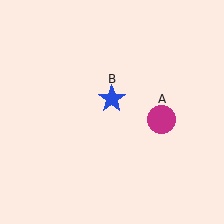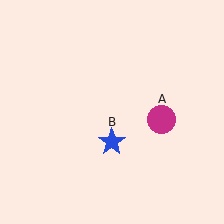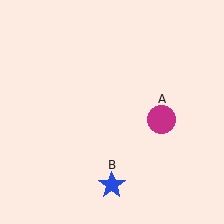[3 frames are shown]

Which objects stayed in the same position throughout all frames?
Magenta circle (object A) remained stationary.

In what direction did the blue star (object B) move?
The blue star (object B) moved down.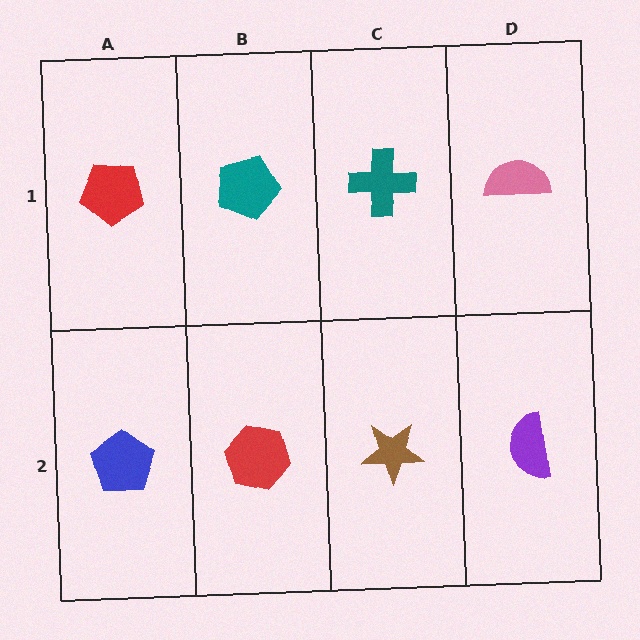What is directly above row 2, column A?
A red pentagon.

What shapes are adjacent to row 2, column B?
A teal pentagon (row 1, column B), a blue pentagon (row 2, column A), a brown star (row 2, column C).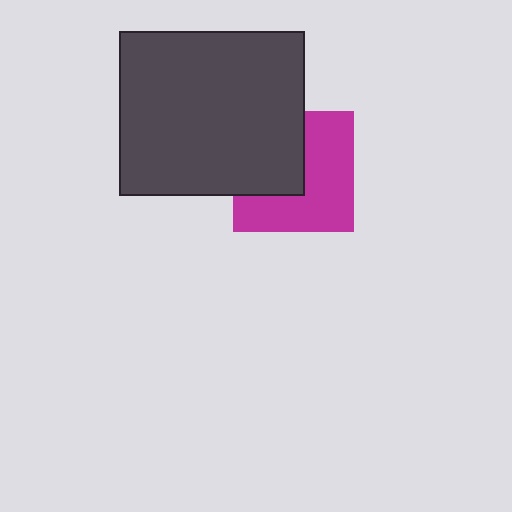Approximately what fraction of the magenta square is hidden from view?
Roughly 42% of the magenta square is hidden behind the dark gray rectangle.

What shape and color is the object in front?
The object in front is a dark gray rectangle.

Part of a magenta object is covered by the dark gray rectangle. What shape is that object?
It is a square.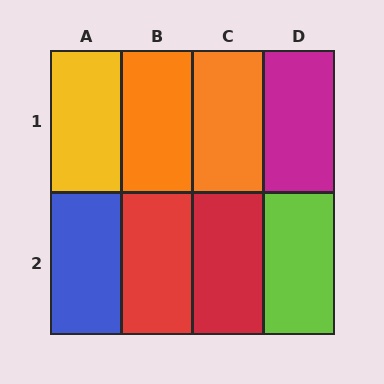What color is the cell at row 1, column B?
Orange.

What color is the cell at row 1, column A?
Yellow.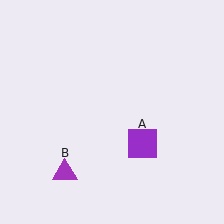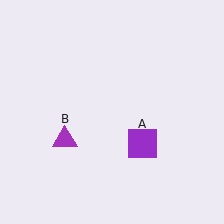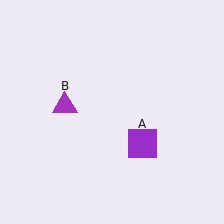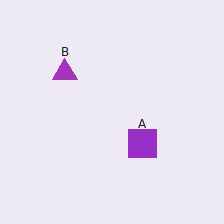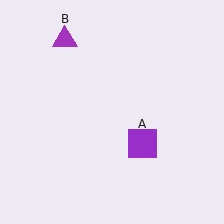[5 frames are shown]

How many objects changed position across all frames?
1 object changed position: purple triangle (object B).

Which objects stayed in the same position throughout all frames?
Purple square (object A) remained stationary.